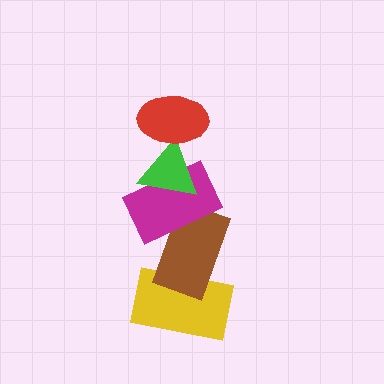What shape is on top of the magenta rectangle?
The green triangle is on top of the magenta rectangle.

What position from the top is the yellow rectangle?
The yellow rectangle is 5th from the top.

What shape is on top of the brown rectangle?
The magenta rectangle is on top of the brown rectangle.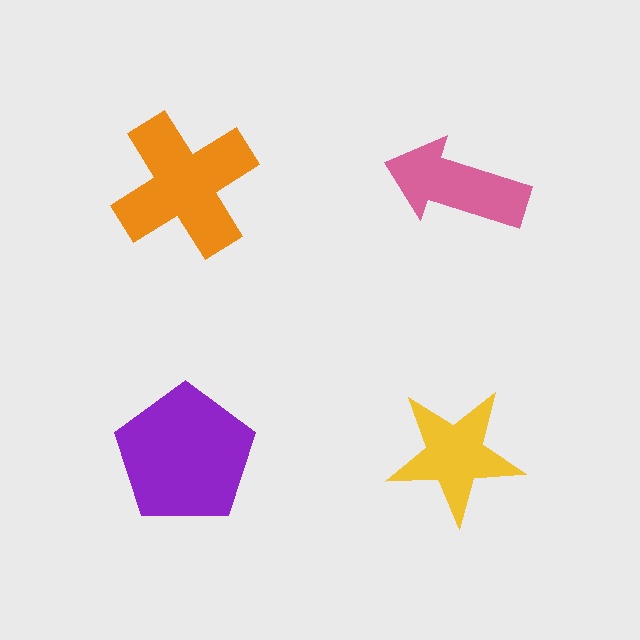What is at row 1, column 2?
A pink arrow.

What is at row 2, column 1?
A purple pentagon.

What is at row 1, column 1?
An orange cross.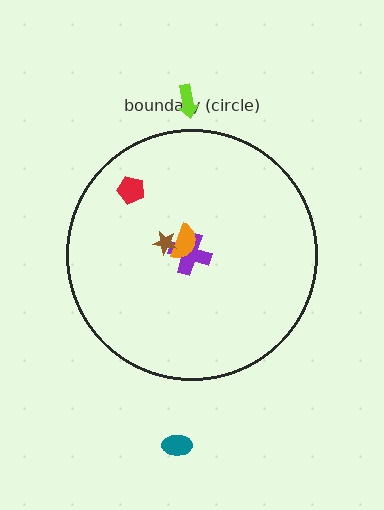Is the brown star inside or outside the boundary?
Inside.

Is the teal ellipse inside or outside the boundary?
Outside.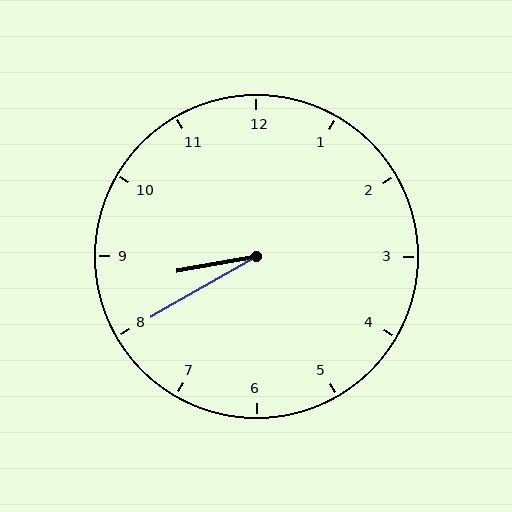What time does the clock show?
8:40.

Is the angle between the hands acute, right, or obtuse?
It is acute.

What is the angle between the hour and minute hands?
Approximately 20 degrees.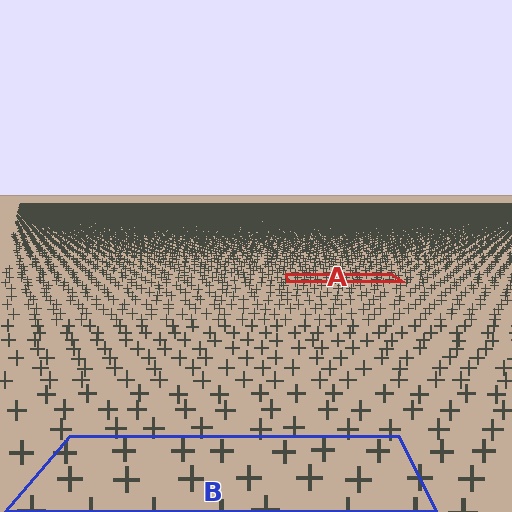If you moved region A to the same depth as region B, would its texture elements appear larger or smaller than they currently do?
They would appear larger. At a closer depth, the same texture elements are projected at a bigger on-screen size.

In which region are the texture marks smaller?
The texture marks are smaller in region A, because it is farther away.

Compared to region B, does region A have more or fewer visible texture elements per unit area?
Region A has more texture elements per unit area — they are packed more densely because it is farther away.